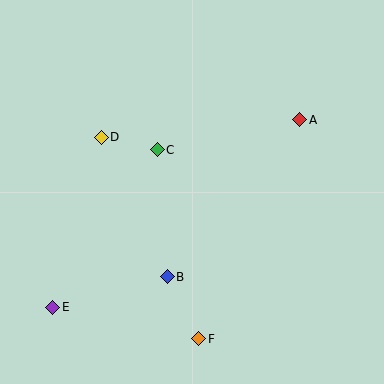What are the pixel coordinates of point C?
Point C is at (157, 150).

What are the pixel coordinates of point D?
Point D is at (101, 137).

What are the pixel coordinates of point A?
Point A is at (300, 120).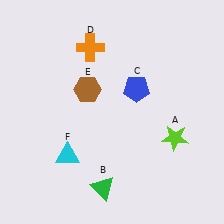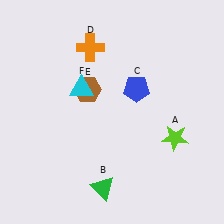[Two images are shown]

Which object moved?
The cyan triangle (F) moved up.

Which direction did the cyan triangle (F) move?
The cyan triangle (F) moved up.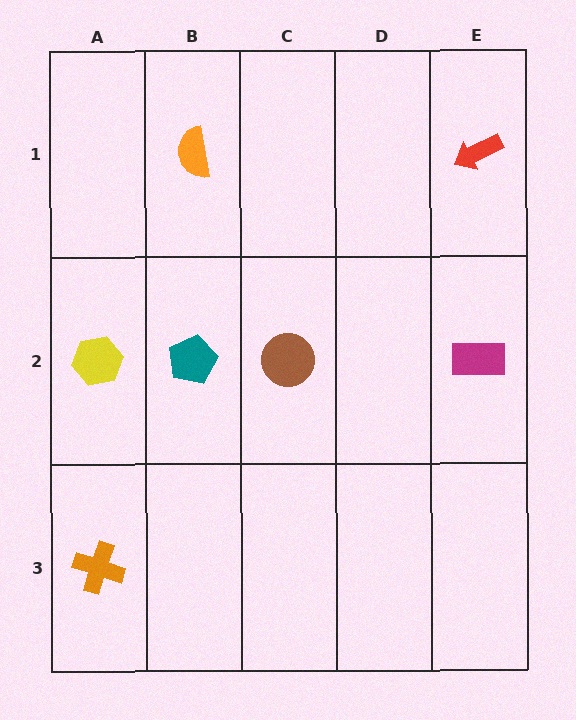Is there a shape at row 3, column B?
No, that cell is empty.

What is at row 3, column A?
An orange cross.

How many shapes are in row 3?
1 shape.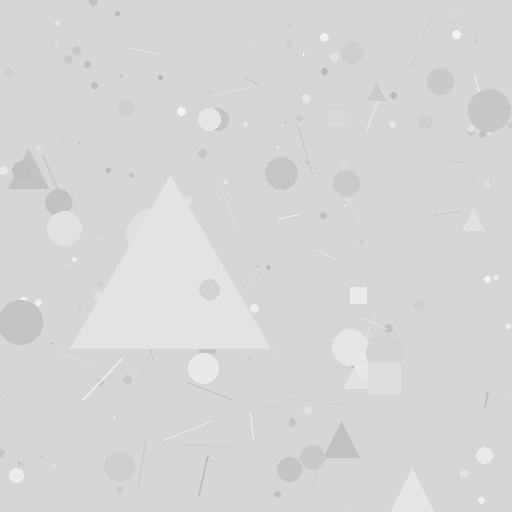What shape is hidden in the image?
A triangle is hidden in the image.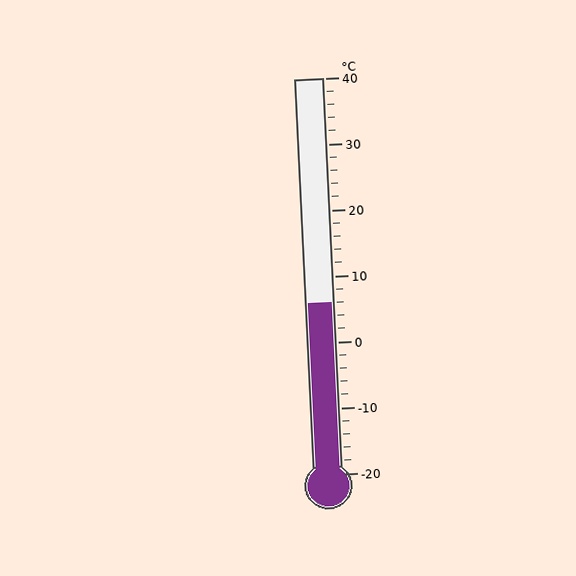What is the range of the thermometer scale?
The thermometer scale ranges from -20°C to 40°C.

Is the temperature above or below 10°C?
The temperature is below 10°C.